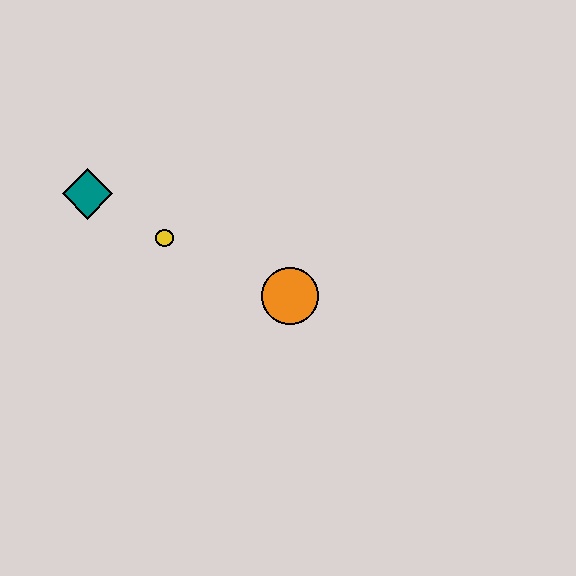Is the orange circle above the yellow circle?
No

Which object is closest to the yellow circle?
The teal diamond is closest to the yellow circle.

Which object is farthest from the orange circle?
The teal diamond is farthest from the orange circle.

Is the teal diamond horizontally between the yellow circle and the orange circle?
No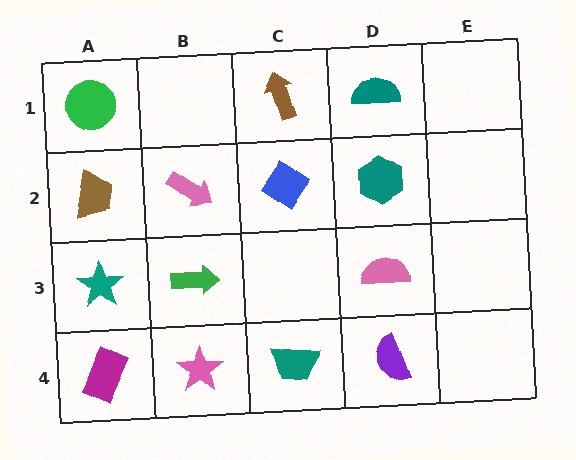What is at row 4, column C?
A teal trapezoid.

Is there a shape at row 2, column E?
No, that cell is empty.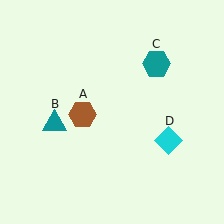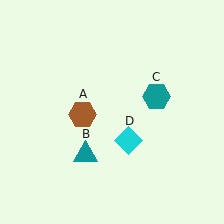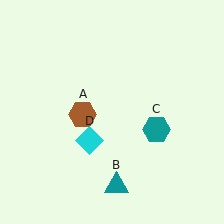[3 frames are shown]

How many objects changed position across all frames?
3 objects changed position: teal triangle (object B), teal hexagon (object C), cyan diamond (object D).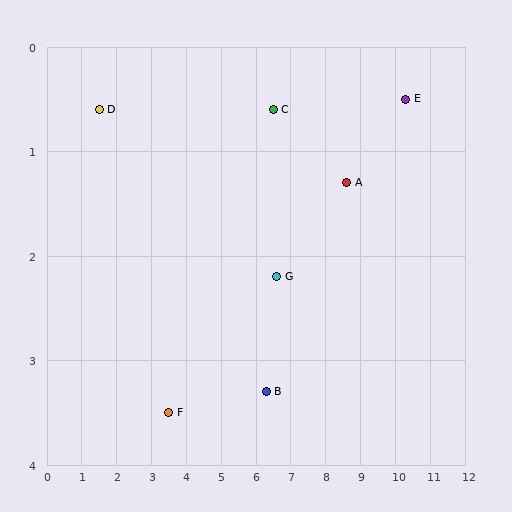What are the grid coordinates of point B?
Point B is at approximately (6.3, 3.3).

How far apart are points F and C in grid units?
Points F and C are about 4.2 grid units apart.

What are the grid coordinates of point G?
Point G is at approximately (6.6, 2.2).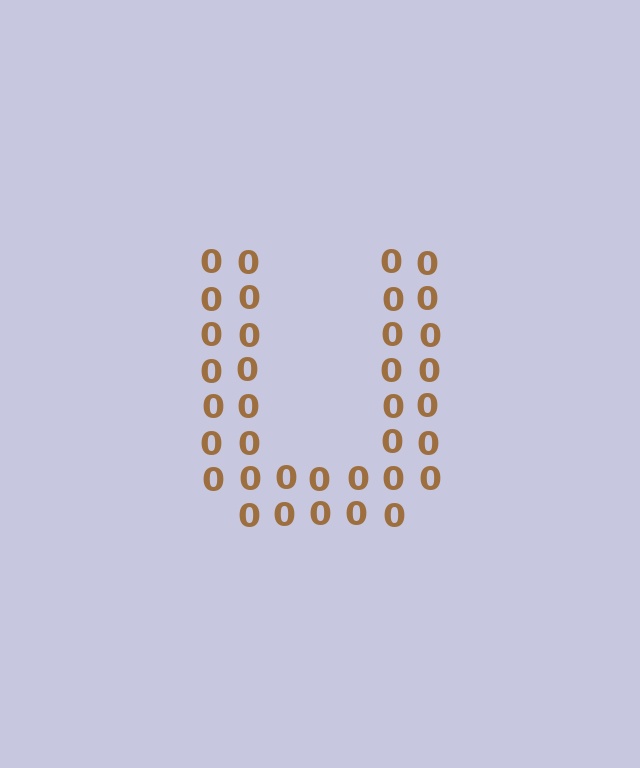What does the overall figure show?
The overall figure shows the letter U.